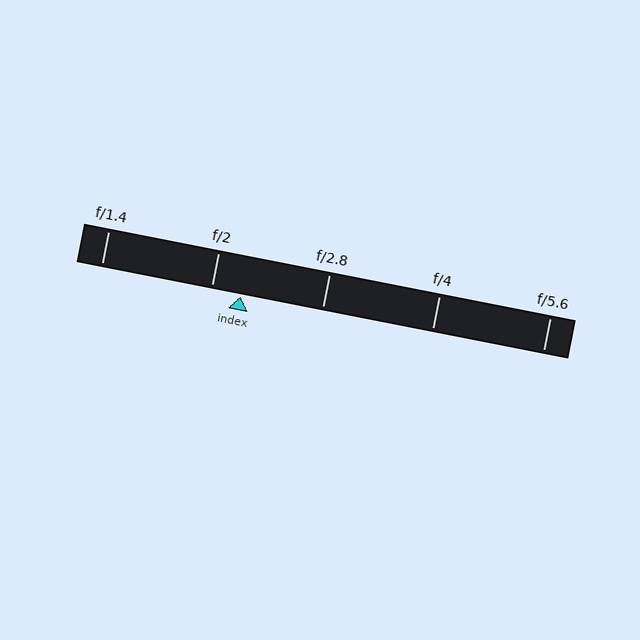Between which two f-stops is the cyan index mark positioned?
The index mark is between f/2 and f/2.8.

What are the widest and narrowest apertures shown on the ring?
The widest aperture shown is f/1.4 and the narrowest is f/5.6.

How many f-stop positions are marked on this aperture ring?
There are 5 f-stop positions marked.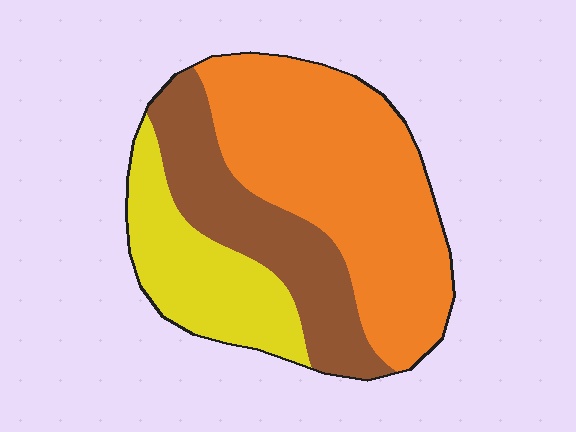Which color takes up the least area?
Yellow, at roughly 25%.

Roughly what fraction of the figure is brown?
Brown covers about 25% of the figure.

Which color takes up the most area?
Orange, at roughly 50%.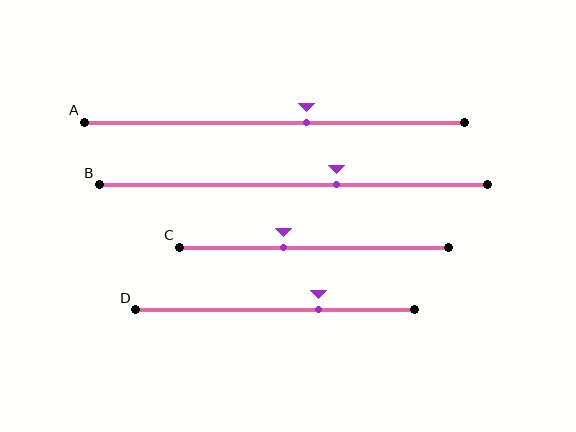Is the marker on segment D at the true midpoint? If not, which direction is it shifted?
No, the marker on segment D is shifted to the right by about 16% of the segment length.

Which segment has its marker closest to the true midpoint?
Segment A has its marker closest to the true midpoint.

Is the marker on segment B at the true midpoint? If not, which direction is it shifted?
No, the marker on segment B is shifted to the right by about 11% of the segment length.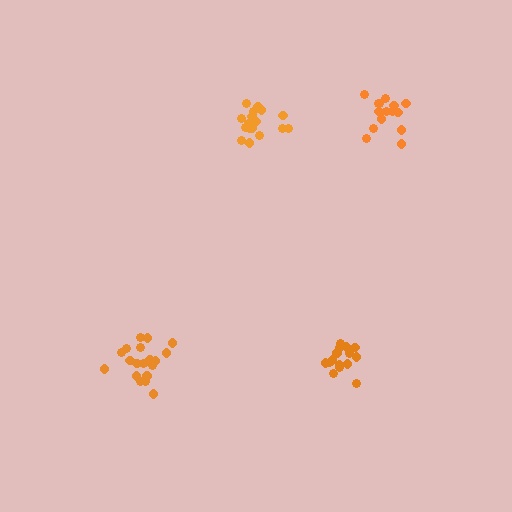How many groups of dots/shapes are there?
There are 4 groups.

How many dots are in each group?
Group 1: 15 dots, Group 2: 18 dots, Group 3: 20 dots, Group 4: 15 dots (68 total).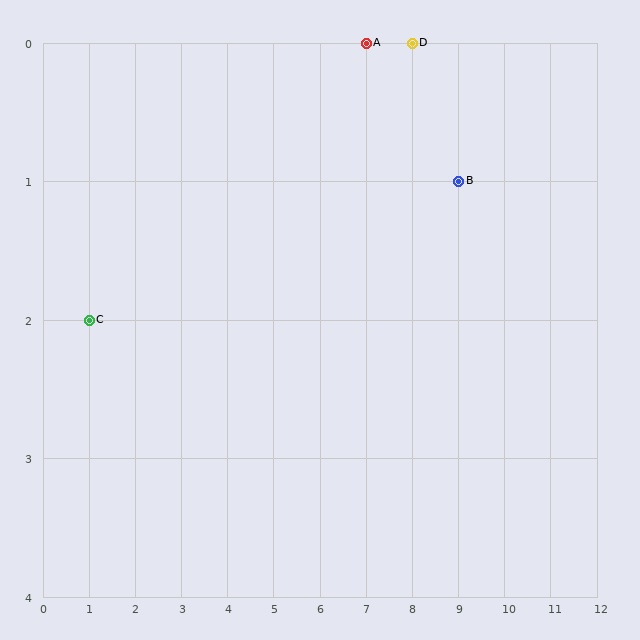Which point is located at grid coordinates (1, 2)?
Point C is at (1, 2).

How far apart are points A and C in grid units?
Points A and C are 6 columns and 2 rows apart (about 6.3 grid units diagonally).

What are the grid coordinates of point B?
Point B is at grid coordinates (9, 1).